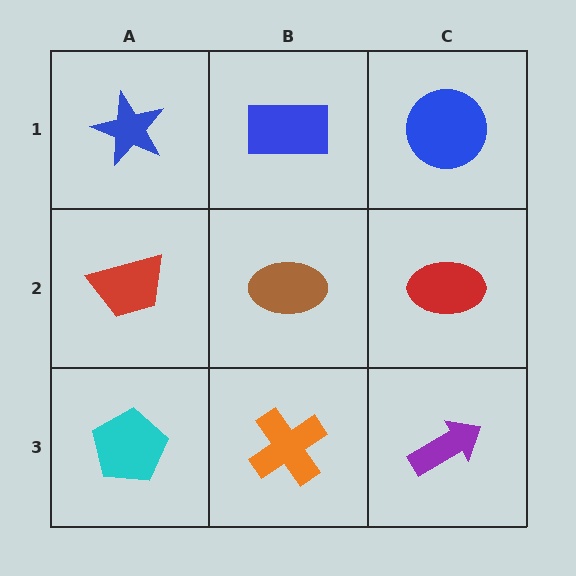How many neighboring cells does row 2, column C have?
3.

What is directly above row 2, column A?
A blue star.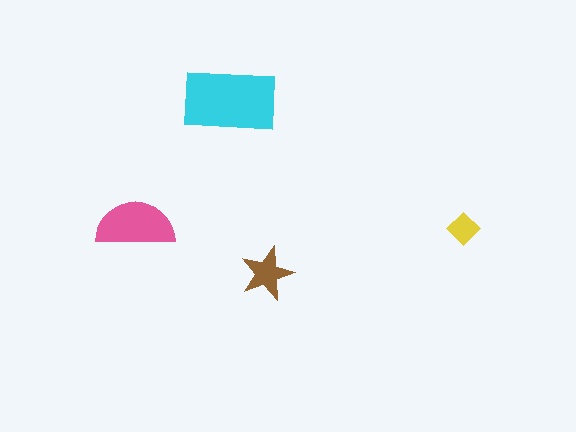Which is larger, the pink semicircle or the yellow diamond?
The pink semicircle.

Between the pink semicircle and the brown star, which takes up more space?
The pink semicircle.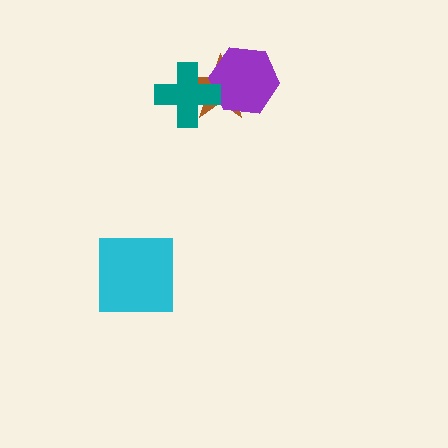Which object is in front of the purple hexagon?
The teal cross is in front of the purple hexagon.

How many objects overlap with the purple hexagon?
2 objects overlap with the purple hexagon.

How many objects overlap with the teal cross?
2 objects overlap with the teal cross.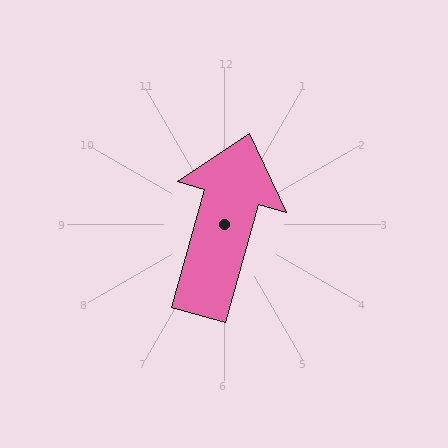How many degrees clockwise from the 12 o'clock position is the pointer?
Approximately 16 degrees.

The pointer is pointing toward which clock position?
Roughly 1 o'clock.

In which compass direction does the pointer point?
North.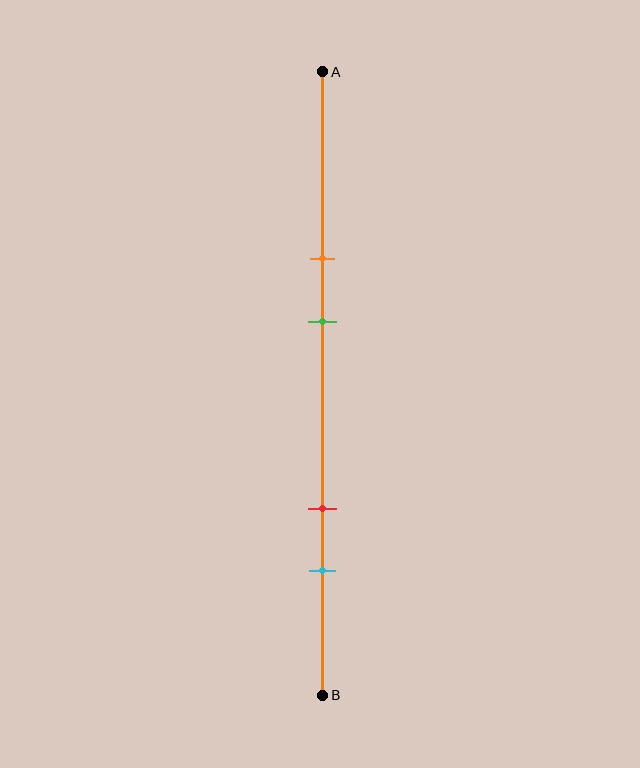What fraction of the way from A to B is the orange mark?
The orange mark is approximately 30% (0.3) of the way from A to B.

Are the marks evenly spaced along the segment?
No, the marks are not evenly spaced.